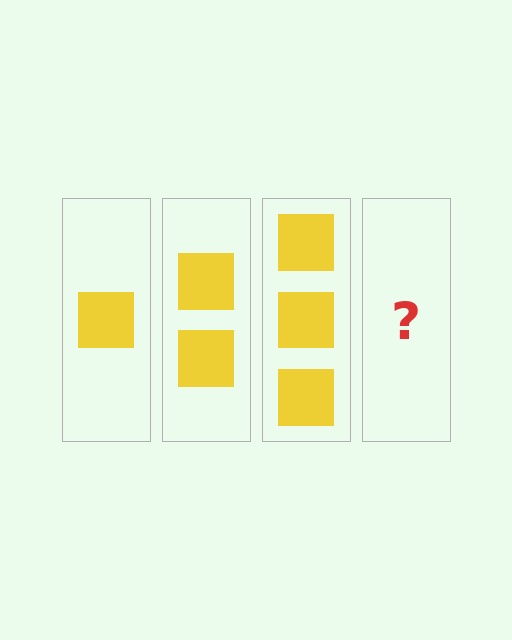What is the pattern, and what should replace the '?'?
The pattern is that each step adds one more square. The '?' should be 4 squares.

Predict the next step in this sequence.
The next step is 4 squares.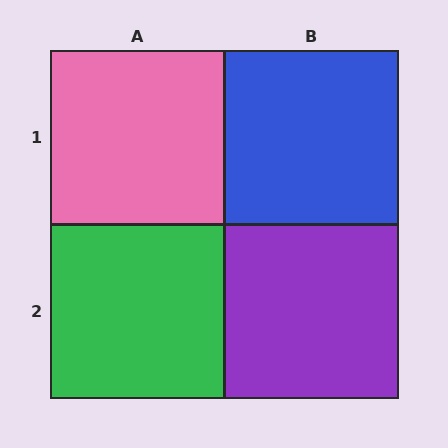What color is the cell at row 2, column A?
Green.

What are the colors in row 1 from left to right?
Pink, blue.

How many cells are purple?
1 cell is purple.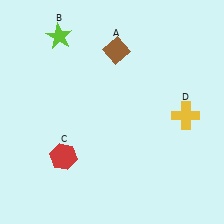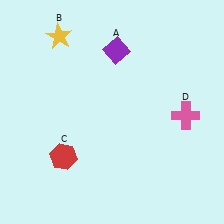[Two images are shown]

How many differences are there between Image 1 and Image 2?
There are 3 differences between the two images.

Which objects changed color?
A changed from brown to purple. B changed from lime to yellow. D changed from yellow to pink.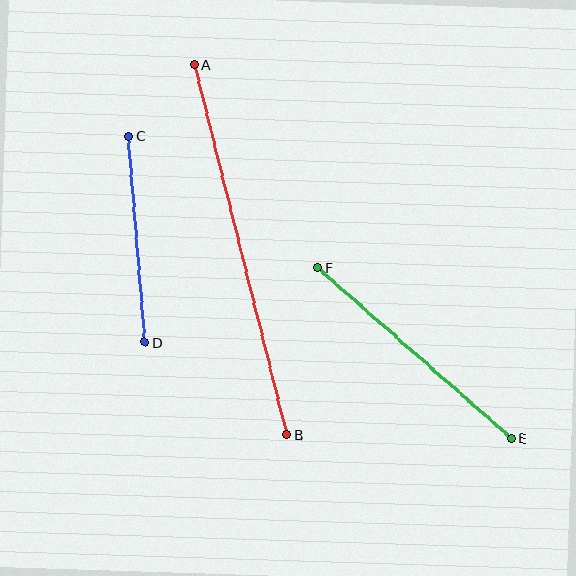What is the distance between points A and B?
The distance is approximately 381 pixels.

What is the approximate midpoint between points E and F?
The midpoint is at approximately (414, 353) pixels.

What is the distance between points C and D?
The distance is approximately 207 pixels.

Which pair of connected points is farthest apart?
Points A and B are farthest apart.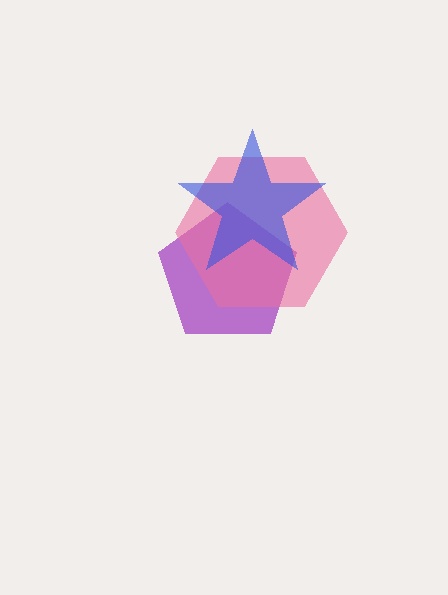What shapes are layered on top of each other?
The layered shapes are: a purple pentagon, a pink hexagon, a blue star.